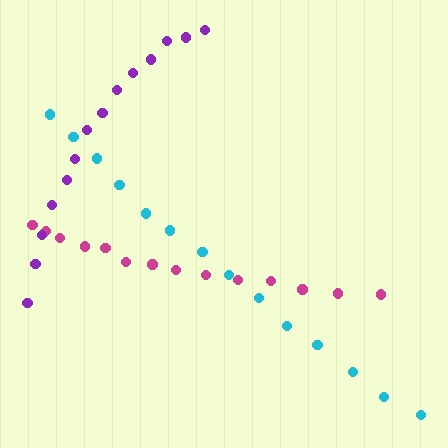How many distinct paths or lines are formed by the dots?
There are 3 distinct paths.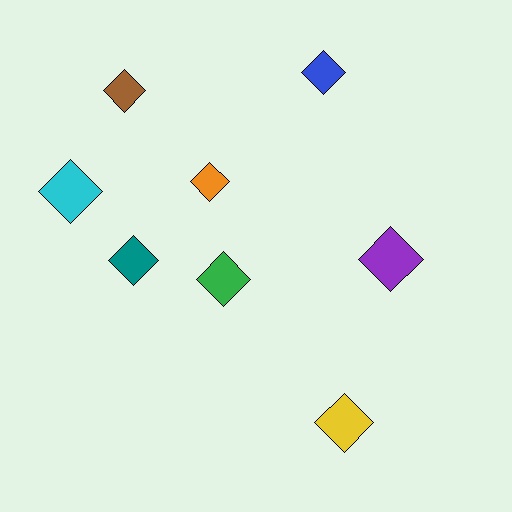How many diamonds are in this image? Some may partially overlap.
There are 8 diamonds.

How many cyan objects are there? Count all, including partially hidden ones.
There is 1 cyan object.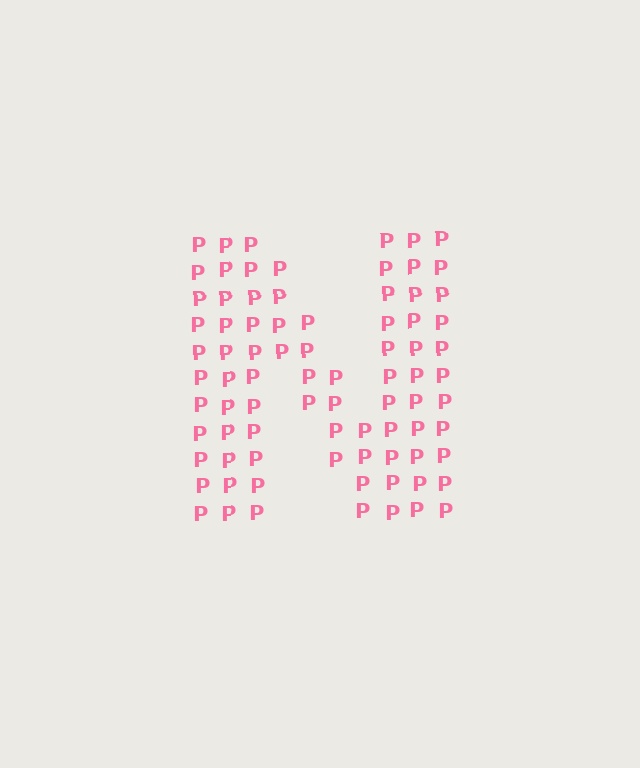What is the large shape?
The large shape is the letter N.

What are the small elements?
The small elements are letter P's.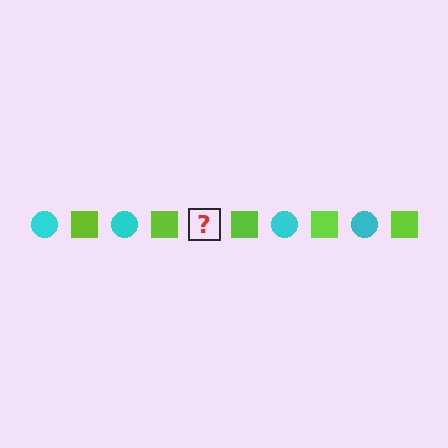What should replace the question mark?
The question mark should be replaced with a cyan circle.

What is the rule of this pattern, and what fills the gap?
The rule is that the pattern alternates between cyan circle and lime square. The gap should be filled with a cyan circle.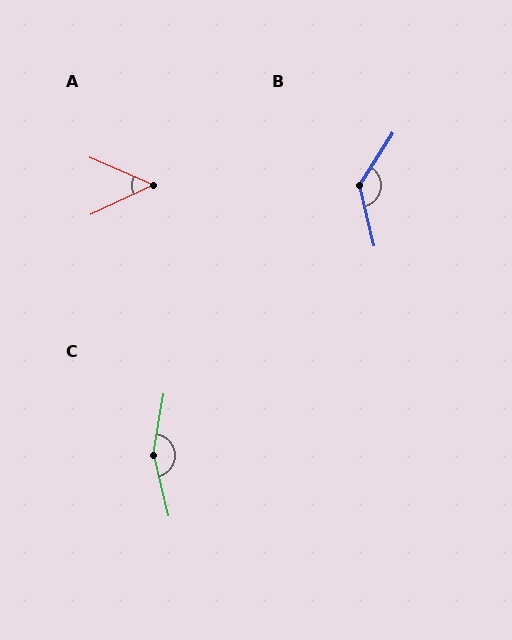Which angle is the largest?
C, at approximately 157 degrees.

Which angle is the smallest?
A, at approximately 49 degrees.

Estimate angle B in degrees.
Approximately 134 degrees.